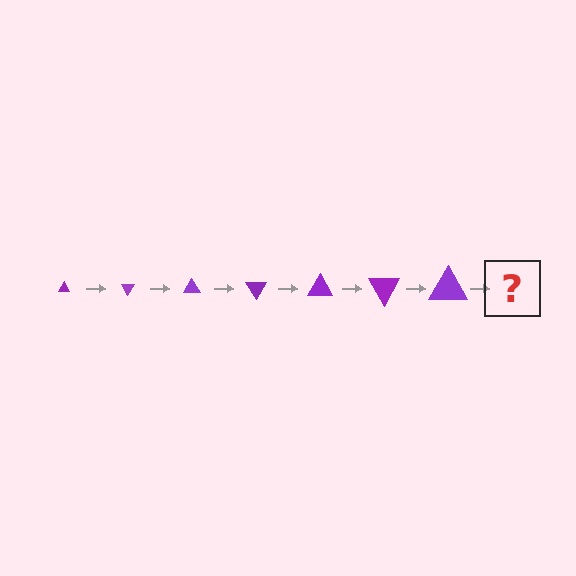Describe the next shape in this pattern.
It should be a triangle, larger than the previous one and rotated 420 degrees from the start.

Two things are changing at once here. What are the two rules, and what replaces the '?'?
The two rules are that the triangle grows larger each step and it rotates 60 degrees each step. The '?' should be a triangle, larger than the previous one and rotated 420 degrees from the start.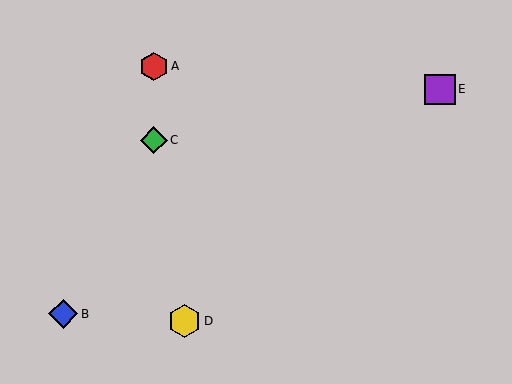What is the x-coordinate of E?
Object E is at x≈440.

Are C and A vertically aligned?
Yes, both are at x≈154.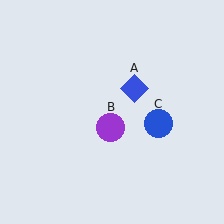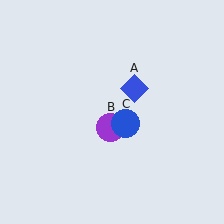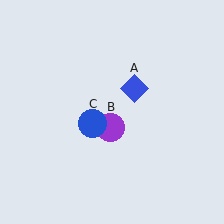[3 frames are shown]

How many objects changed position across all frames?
1 object changed position: blue circle (object C).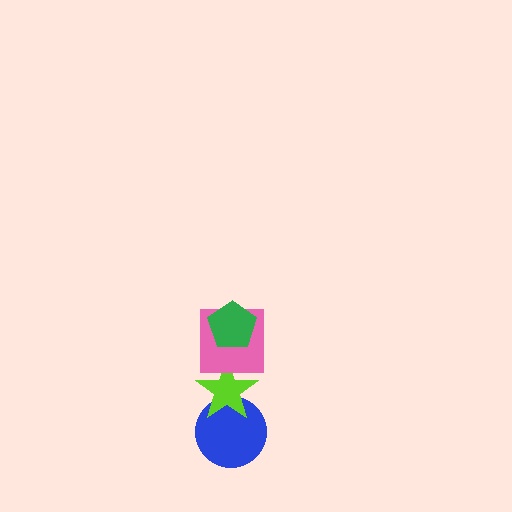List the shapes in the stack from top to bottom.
From top to bottom: the green pentagon, the pink square, the lime star, the blue circle.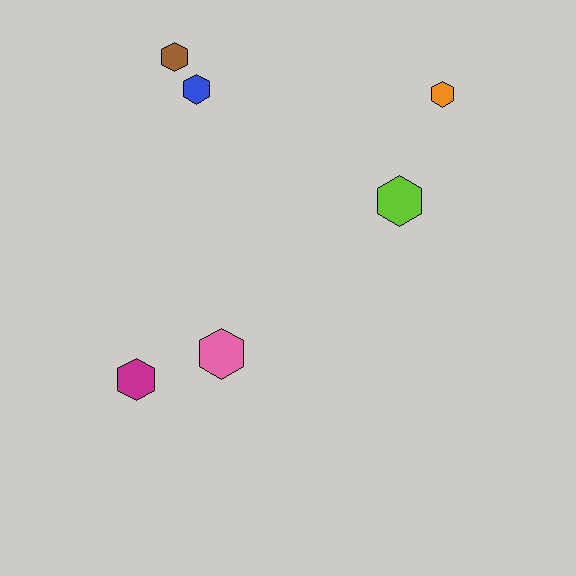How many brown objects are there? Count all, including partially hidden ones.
There is 1 brown object.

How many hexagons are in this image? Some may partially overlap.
There are 6 hexagons.